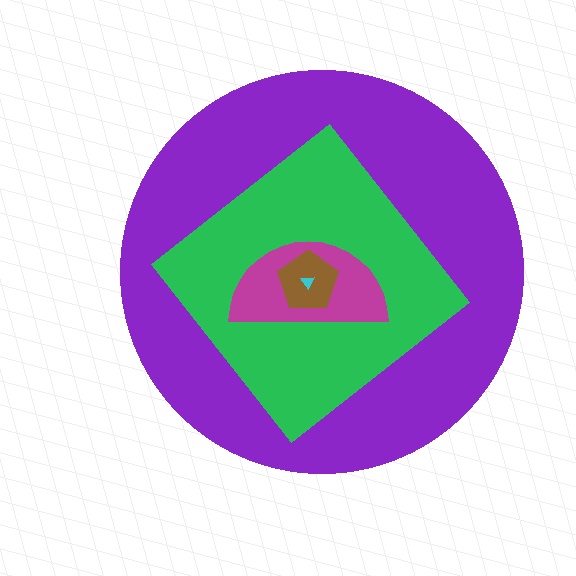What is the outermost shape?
The purple circle.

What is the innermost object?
The cyan triangle.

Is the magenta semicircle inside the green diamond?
Yes.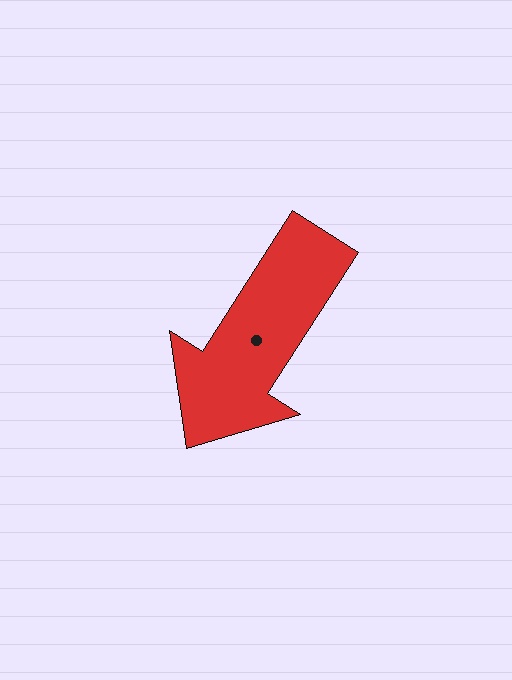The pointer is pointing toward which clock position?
Roughly 7 o'clock.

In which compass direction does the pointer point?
Southwest.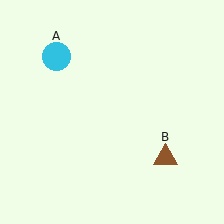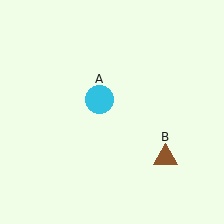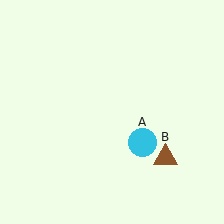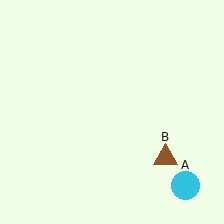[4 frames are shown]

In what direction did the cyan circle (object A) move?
The cyan circle (object A) moved down and to the right.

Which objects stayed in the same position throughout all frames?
Brown triangle (object B) remained stationary.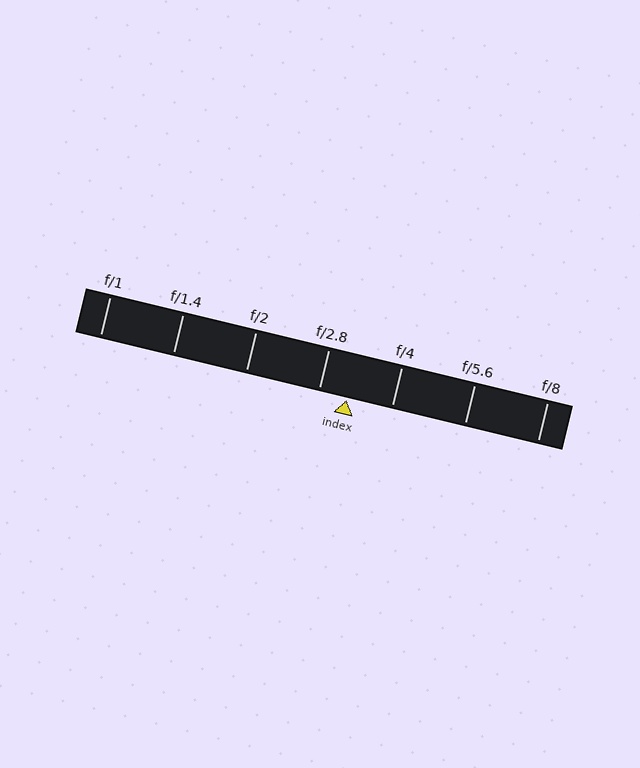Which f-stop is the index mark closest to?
The index mark is closest to f/2.8.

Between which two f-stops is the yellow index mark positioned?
The index mark is between f/2.8 and f/4.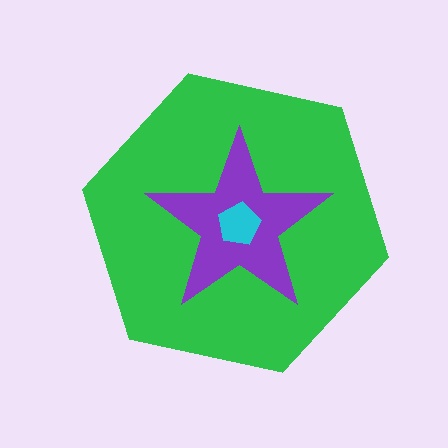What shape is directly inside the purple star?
The cyan pentagon.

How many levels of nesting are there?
3.